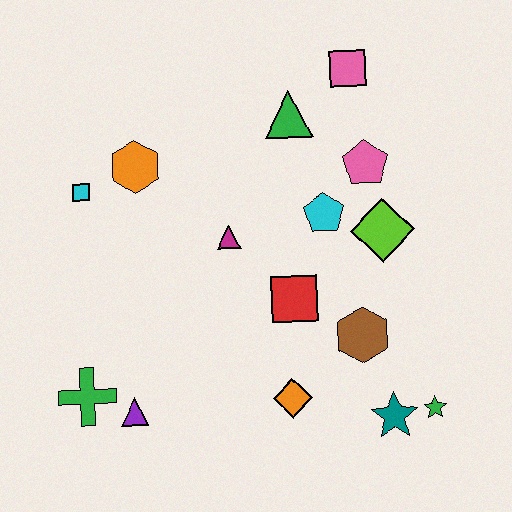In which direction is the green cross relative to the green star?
The green cross is to the left of the green star.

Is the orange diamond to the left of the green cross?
No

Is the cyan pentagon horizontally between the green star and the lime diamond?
No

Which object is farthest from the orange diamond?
The pink square is farthest from the orange diamond.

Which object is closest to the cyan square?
The orange hexagon is closest to the cyan square.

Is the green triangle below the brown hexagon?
No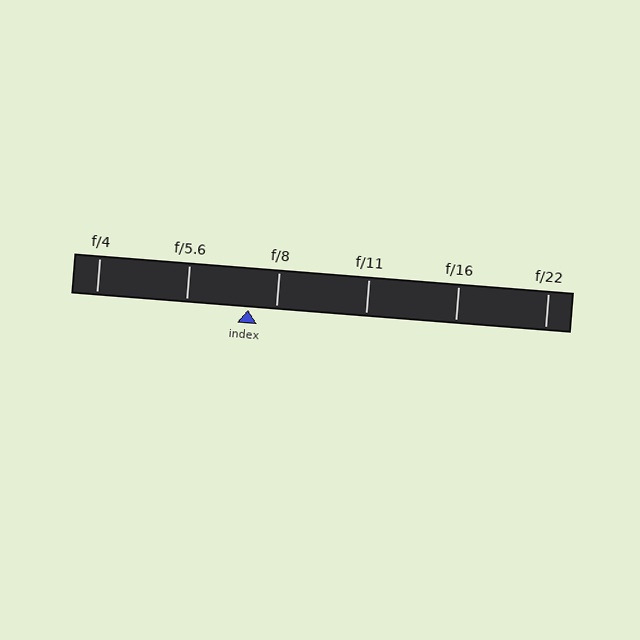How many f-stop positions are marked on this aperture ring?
There are 6 f-stop positions marked.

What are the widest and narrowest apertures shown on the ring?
The widest aperture shown is f/4 and the narrowest is f/22.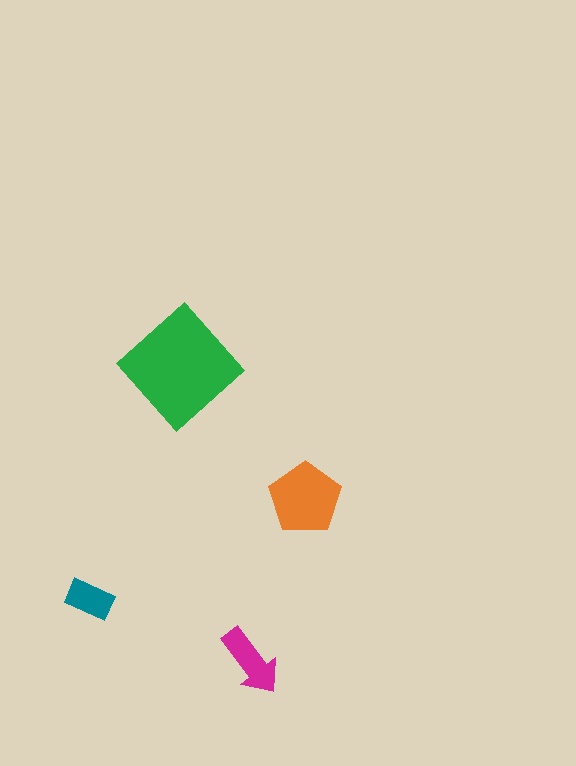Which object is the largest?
The green diamond.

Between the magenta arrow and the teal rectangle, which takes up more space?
The magenta arrow.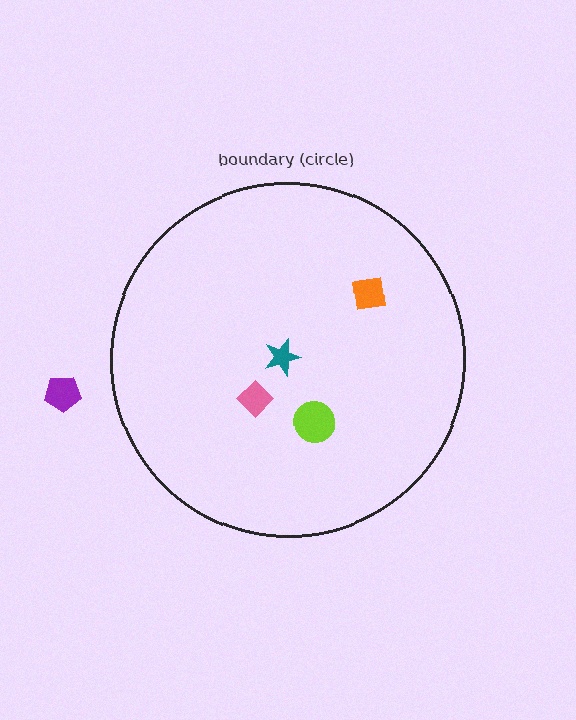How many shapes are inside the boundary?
4 inside, 1 outside.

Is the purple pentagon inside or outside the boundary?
Outside.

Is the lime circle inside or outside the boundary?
Inside.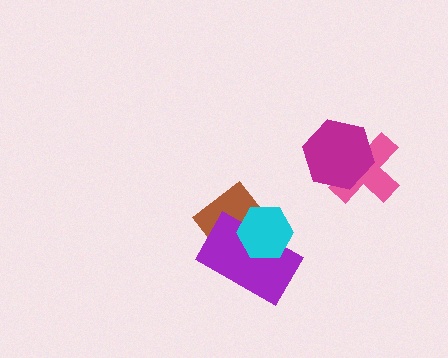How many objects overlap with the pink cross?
1 object overlaps with the pink cross.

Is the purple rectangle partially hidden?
Yes, it is partially covered by another shape.